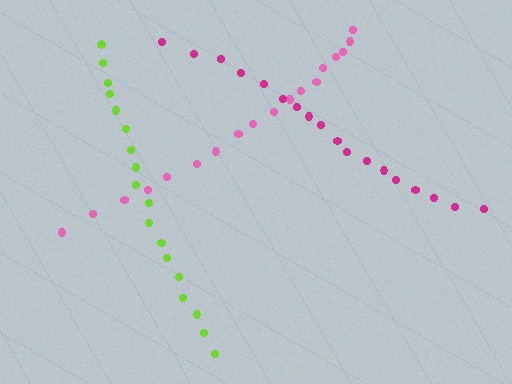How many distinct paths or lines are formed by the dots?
There are 3 distinct paths.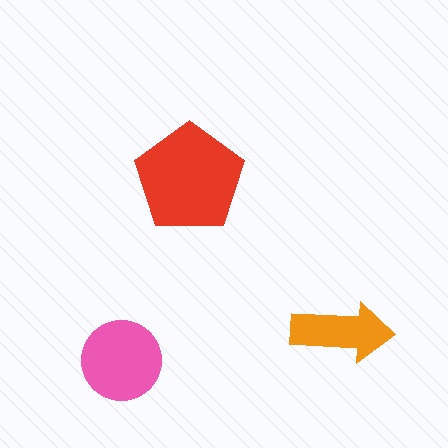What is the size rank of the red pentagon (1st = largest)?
1st.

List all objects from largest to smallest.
The red pentagon, the pink circle, the orange arrow.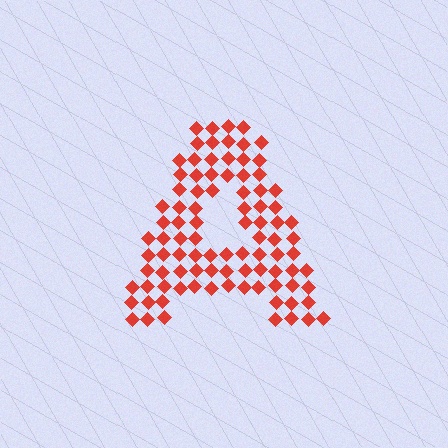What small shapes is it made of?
It is made of small diamonds.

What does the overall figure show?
The overall figure shows the letter A.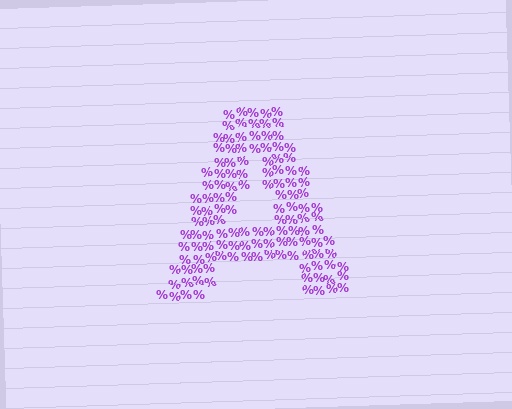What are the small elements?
The small elements are percent signs.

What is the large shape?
The large shape is the letter A.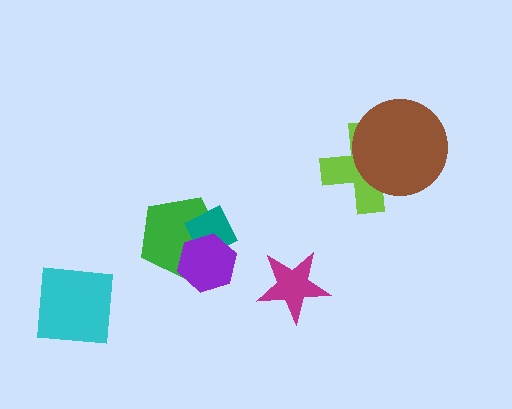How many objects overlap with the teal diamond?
2 objects overlap with the teal diamond.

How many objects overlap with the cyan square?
0 objects overlap with the cyan square.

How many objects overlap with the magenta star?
0 objects overlap with the magenta star.